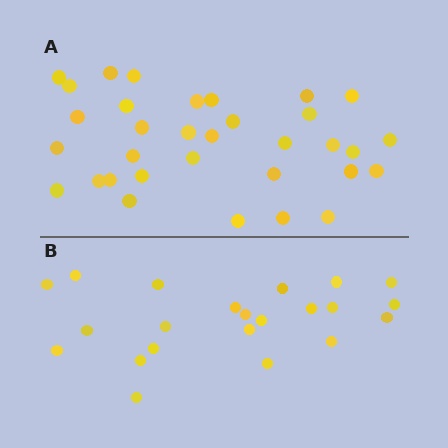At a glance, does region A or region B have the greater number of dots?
Region A (the top region) has more dots.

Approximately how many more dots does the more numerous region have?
Region A has roughly 12 or so more dots than region B.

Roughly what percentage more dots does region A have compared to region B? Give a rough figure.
About 50% more.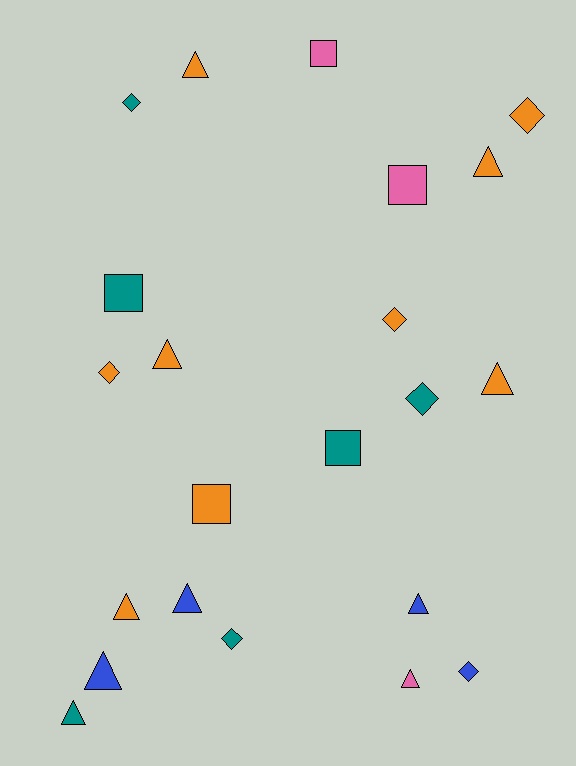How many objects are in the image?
There are 22 objects.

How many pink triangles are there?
There is 1 pink triangle.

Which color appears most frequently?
Orange, with 9 objects.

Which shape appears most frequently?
Triangle, with 10 objects.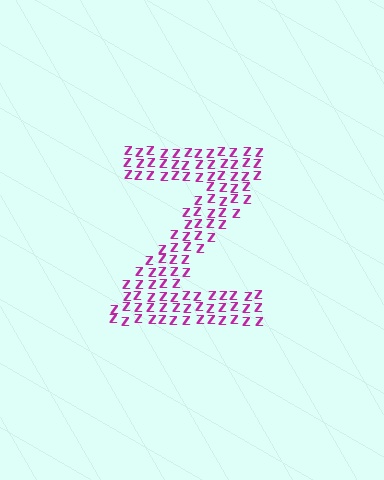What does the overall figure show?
The overall figure shows the letter Z.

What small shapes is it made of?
It is made of small letter Z's.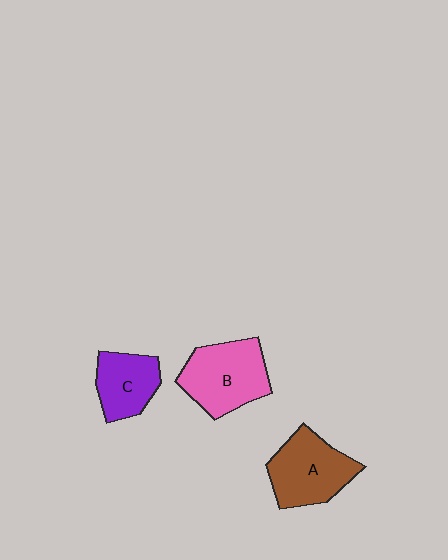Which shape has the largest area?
Shape B (pink).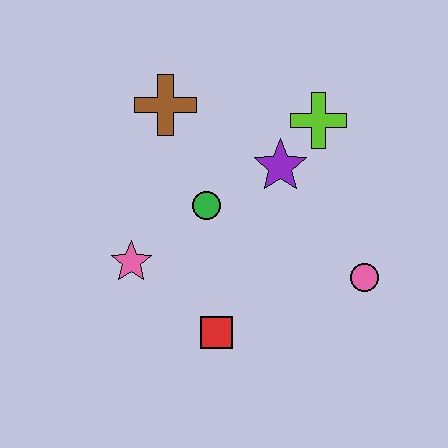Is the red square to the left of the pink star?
No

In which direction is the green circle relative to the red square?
The green circle is above the red square.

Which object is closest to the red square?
The pink star is closest to the red square.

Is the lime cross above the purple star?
Yes